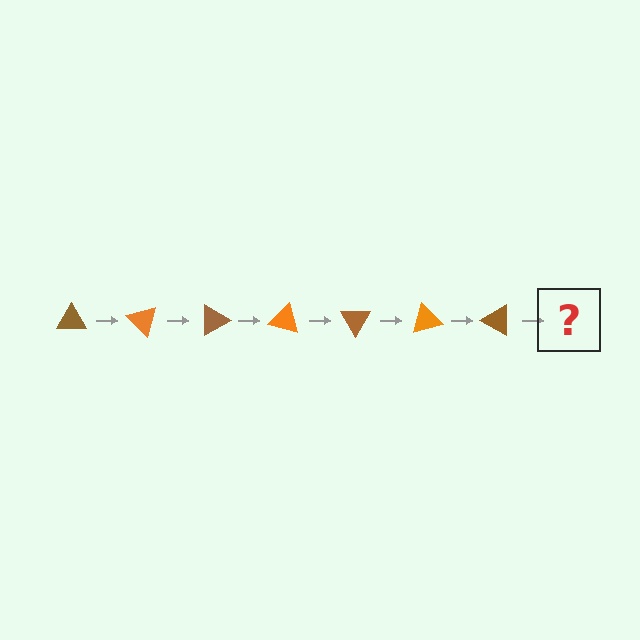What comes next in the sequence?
The next element should be an orange triangle, rotated 315 degrees from the start.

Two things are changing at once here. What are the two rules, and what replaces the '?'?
The two rules are that it rotates 45 degrees each step and the color cycles through brown and orange. The '?' should be an orange triangle, rotated 315 degrees from the start.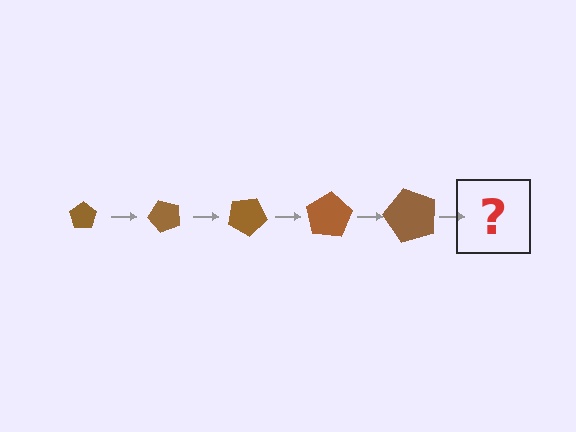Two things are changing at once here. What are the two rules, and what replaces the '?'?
The two rules are that the pentagon grows larger each step and it rotates 50 degrees each step. The '?' should be a pentagon, larger than the previous one and rotated 250 degrees from the start.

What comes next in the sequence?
The next element should be a pentagon, larger than the previous one and rotated 250 degrees from the start.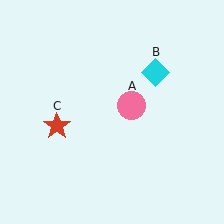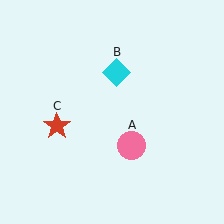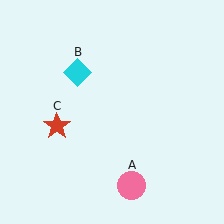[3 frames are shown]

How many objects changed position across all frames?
2 objects changed position: pink circle (object A), cyan diamond (object B).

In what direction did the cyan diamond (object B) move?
The cyan diamond (object B) moved left.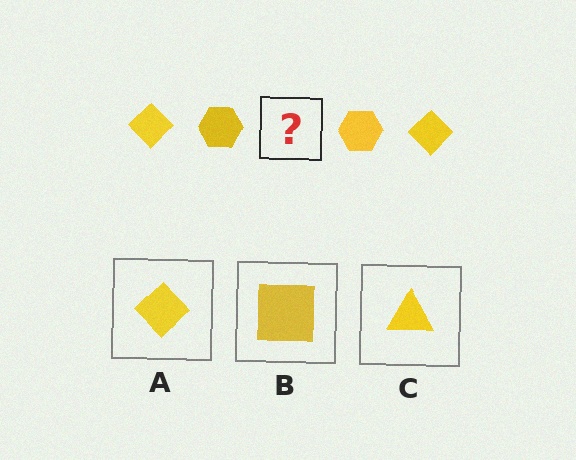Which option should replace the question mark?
Option A.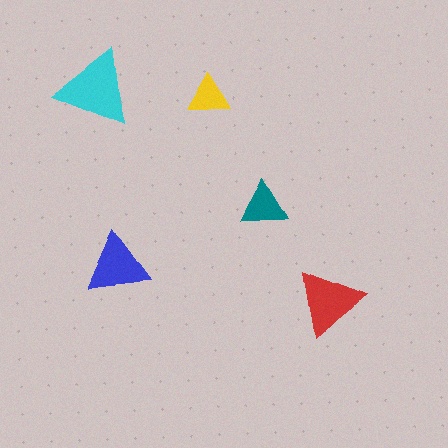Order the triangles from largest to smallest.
the cyan one, the red one, the blue one, the teal one, the yellow one.